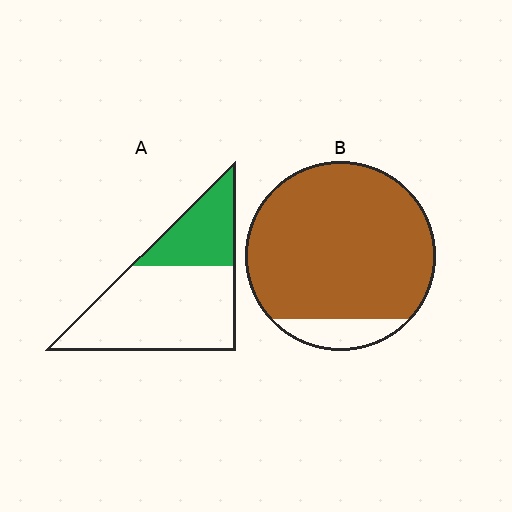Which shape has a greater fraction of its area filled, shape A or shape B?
Shape B.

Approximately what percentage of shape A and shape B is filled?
A is approximately 30% and B is approximately 90%.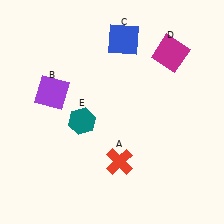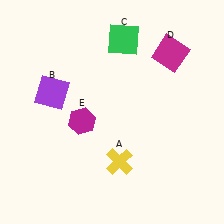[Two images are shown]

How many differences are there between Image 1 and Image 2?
There are 3 differences between the two images.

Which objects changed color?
A changed from red to yellow. C changed from blue to green. E changed from teal to magenta.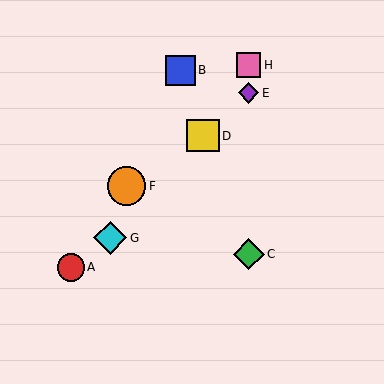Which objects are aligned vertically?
Objects C, E, H are aligned vertically.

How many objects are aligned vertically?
3 objects (C, E, H) are aligned vertically.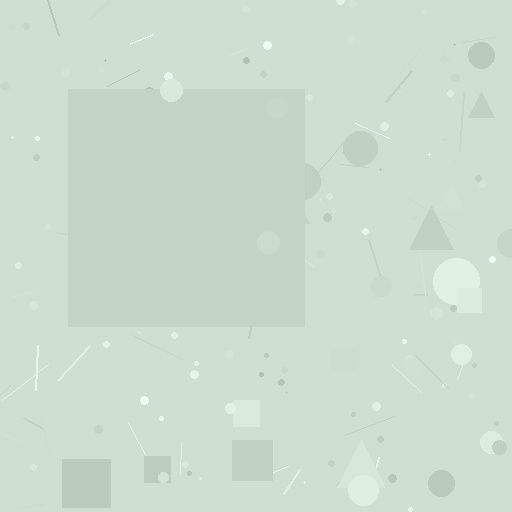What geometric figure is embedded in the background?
A square is embedded in the background.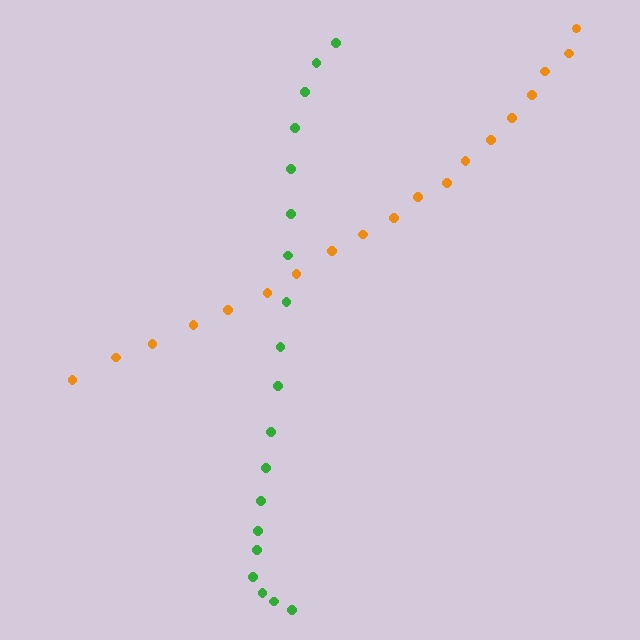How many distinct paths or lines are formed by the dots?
There are 2 distinct paths.